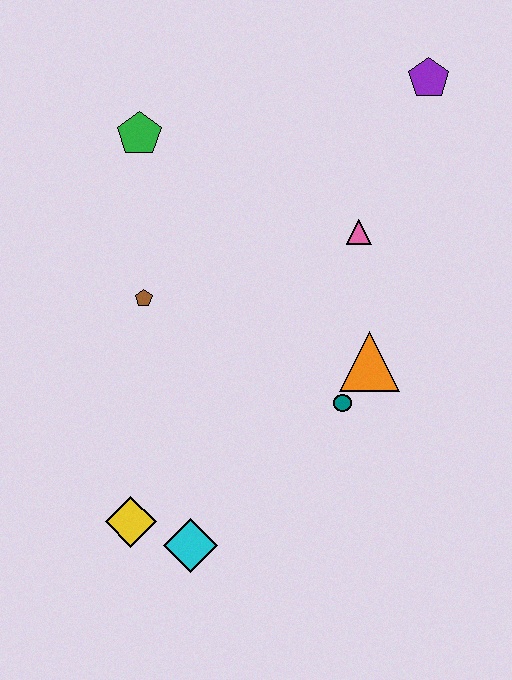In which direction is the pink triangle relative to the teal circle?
The pink triangle is above the teal circle.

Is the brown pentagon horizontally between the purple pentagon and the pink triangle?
No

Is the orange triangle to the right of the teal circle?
Yes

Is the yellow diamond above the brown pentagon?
No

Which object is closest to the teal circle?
The orange triangle is closest to the teal circle.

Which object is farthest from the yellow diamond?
The purple pentagon is farthest from the yellow diamond.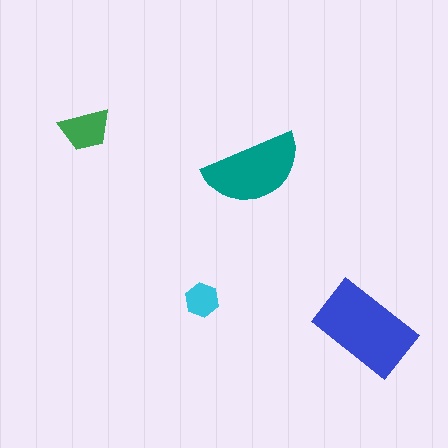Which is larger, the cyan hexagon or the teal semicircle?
The teal semicircle.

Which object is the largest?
The blue rectangle.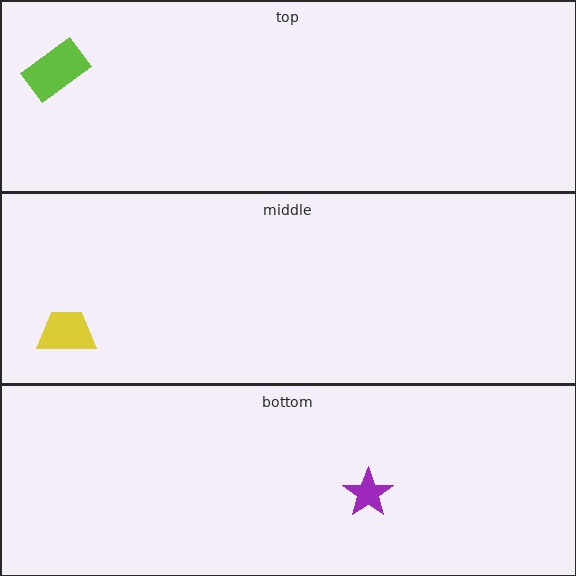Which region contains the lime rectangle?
The top region.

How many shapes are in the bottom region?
1.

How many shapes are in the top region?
1.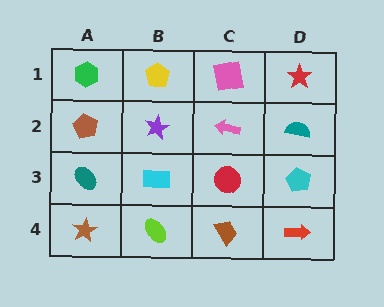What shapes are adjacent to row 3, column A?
A brown pentagon (row 2, column A), a brown star (row 4, column A), a cyan rectangle (row 3, column B).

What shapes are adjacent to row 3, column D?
A teal semicircle (row 2, column D), a red arrow (row 4, column D), a red circle (row 3, column C).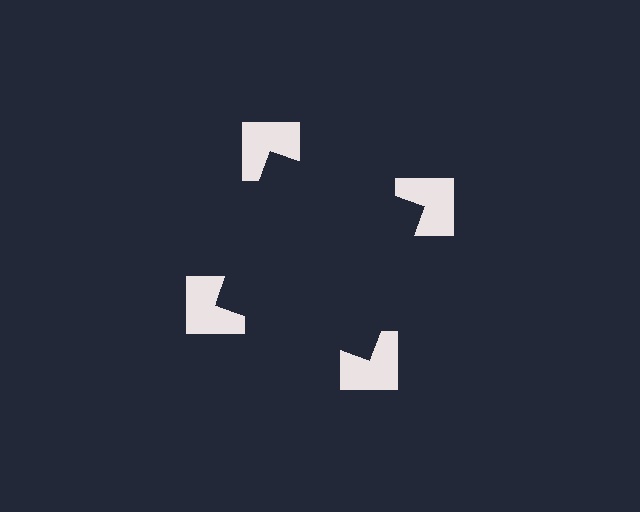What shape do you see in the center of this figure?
An illusory square — its edges are inferred from the aligned wedge cuts in the notched squares, not physically drawn.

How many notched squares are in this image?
There are 4 — one at each vertex of the illusory square.